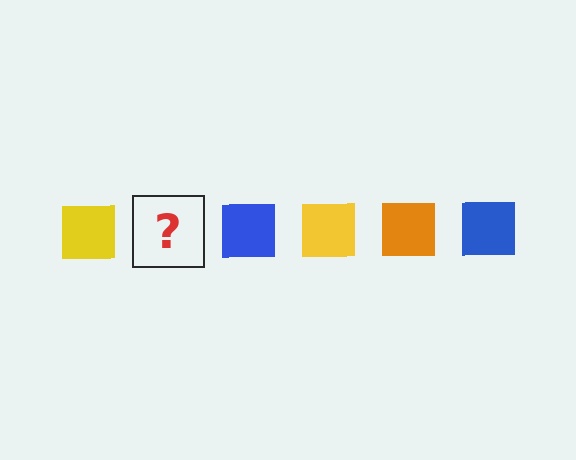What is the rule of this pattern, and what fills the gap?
The rule is that the pattern cycles through yellow, orange, blue squares. The gap should be filled with an orange square.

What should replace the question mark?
The question mark should be replaced with an orange square.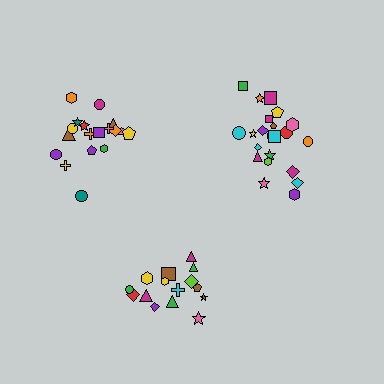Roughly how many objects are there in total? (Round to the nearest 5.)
Roughly 55 objects in total.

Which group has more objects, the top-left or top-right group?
The top-right group.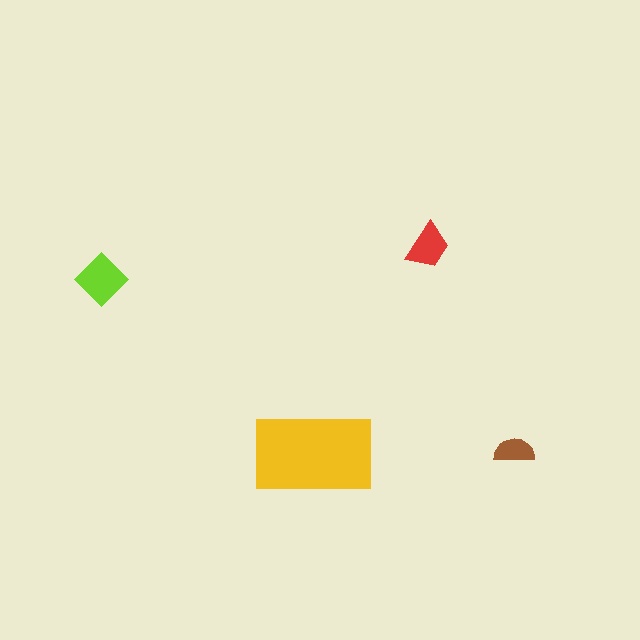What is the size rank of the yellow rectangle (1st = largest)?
1st.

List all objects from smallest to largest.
The brown semicircle, the red trapezoid, the lime diamond, the yellow rectangle.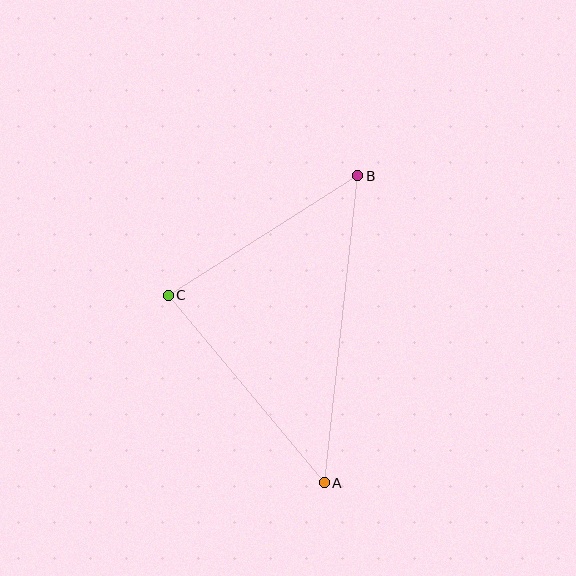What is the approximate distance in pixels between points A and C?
The distance between A and C is approximately 244 pixels.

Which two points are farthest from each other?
Points A and B are farthest from each other.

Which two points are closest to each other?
Points B and C are closest to each other.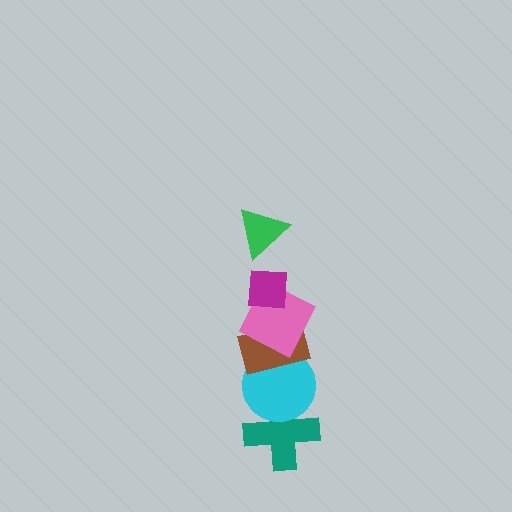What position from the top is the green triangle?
The green triangle is 1st from the top.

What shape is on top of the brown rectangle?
The pink square is on top of the brown rectangle.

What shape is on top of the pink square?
The magenta square is on top of the pink square.